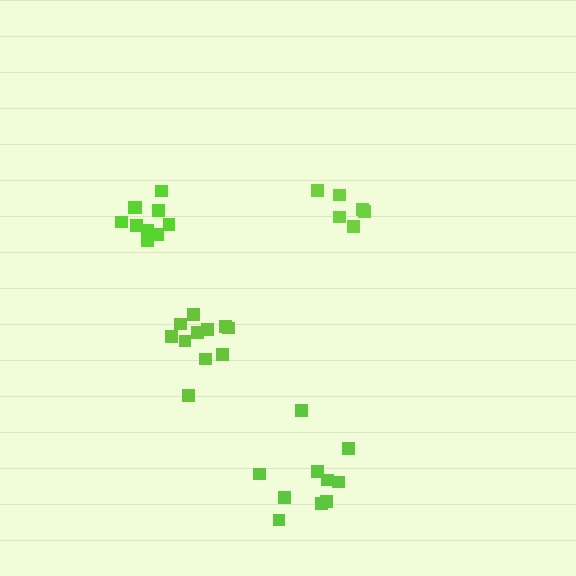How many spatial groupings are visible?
There are 4 spatial groupings.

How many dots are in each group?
Group 1: 11 dots, Group 2: 10 dots, Group 3: 6 dots, Group 4: 10 dots (37 total).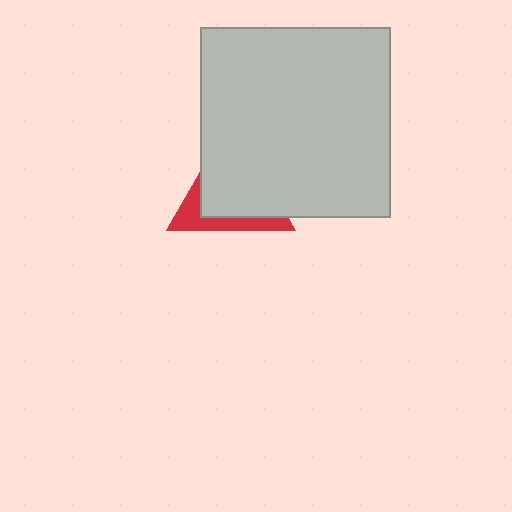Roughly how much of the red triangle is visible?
A small part of it is visible (roughly 31%).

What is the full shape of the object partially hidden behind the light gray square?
The partially hidden object is a red triangle.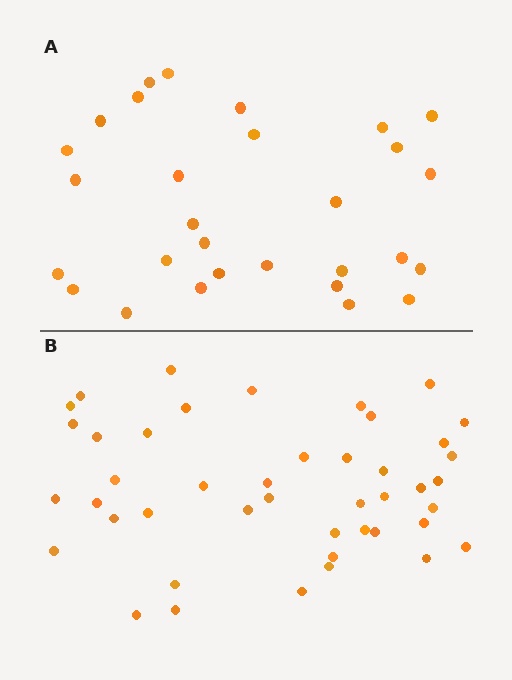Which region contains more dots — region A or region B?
Region B (the bottom region) has more dots.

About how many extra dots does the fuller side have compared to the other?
Region B has approximately 15 more dots than region A.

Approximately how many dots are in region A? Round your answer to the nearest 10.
About 30 dots. (The exact count is 29, which rounds to 30.)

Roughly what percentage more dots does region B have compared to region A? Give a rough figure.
About 50% more.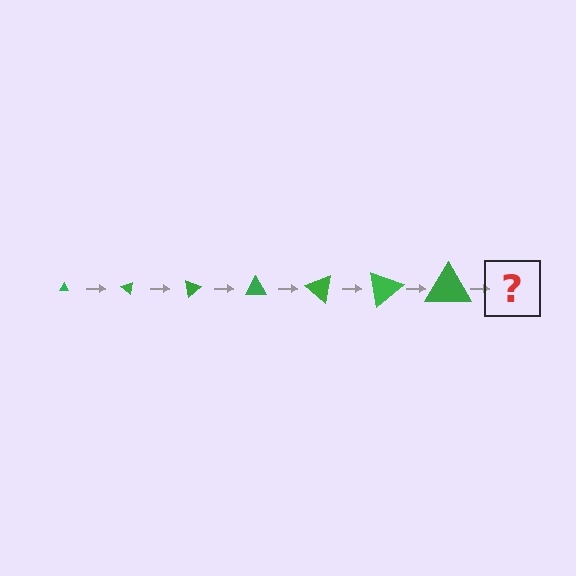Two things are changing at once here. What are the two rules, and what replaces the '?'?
The two rules are that the triangle grows larger each step and it rotates 40 degrees each step. The '?' should be a triangle, larger than the previous one and rotated 280 degrees from the start.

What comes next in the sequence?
The next element should be a triangle, larger than the previous one and rotated 280 degrees from the start.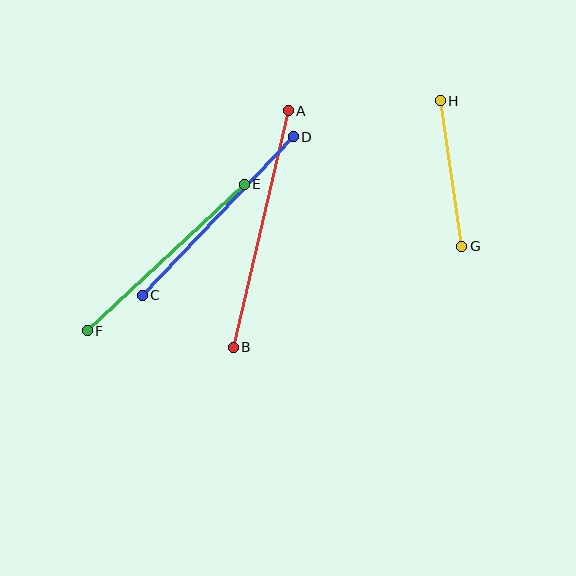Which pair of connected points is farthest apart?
Points A and B are farthest apart.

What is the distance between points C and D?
The distance is approximately 219 pixels.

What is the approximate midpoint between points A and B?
The midpoint is at approximately (261, 229) pixels.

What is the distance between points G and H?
The distance is approximately 147 pixels.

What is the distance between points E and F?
The distance is approximately 214 pixels.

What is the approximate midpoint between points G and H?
The midpoint is at approximately (451, 173) pixels.